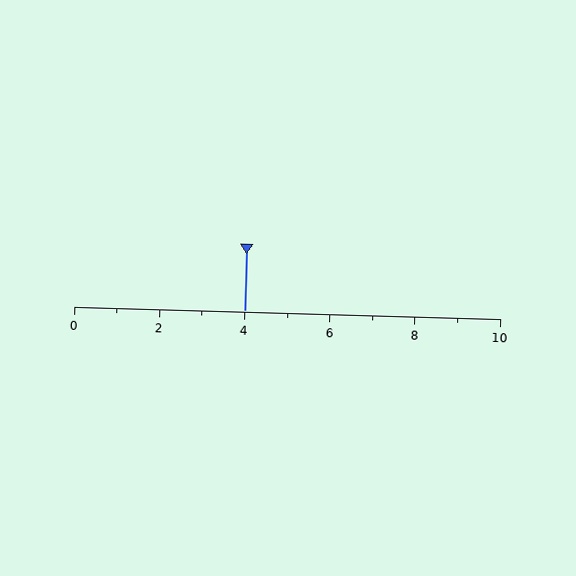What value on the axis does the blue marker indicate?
The marker indicates approximately 4.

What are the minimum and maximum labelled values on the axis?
The axis runs from 0 to 10.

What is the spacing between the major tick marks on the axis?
The major ticks are spaced 2 apart.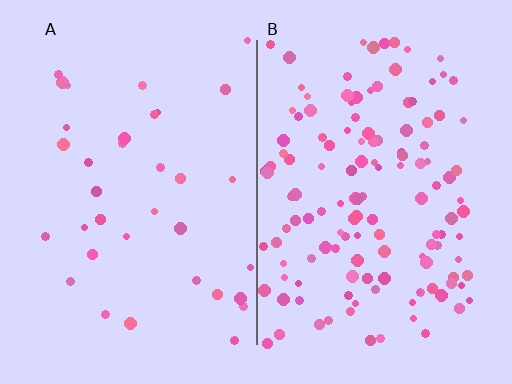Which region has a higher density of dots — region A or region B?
B (the right).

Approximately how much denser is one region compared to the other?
Approximately 3.8× — region B over region A.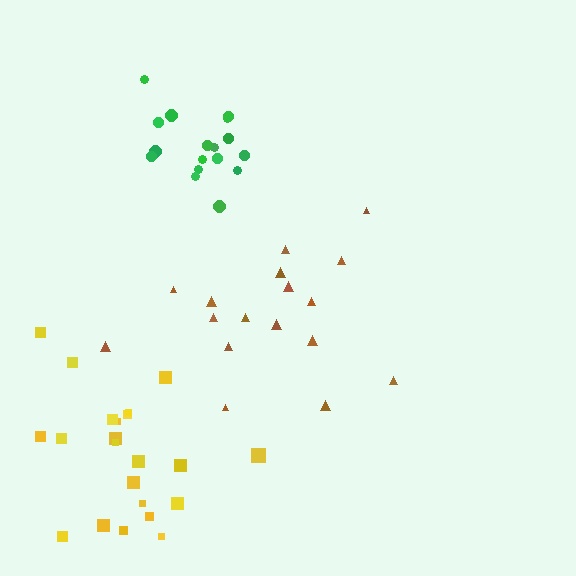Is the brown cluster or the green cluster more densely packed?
Green.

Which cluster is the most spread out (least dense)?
Brown.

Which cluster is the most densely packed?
Green.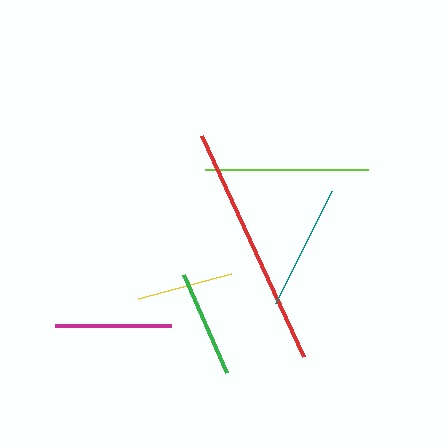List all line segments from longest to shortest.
From longest to shortest: red, lime, teal, magenta, green, yellow.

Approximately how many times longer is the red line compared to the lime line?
The red line is approximately 1.5 times the length of the lime line.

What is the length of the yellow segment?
The yellow segment is approximately 97 pixels long.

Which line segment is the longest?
The red line is the longest at approximately 243 pixels.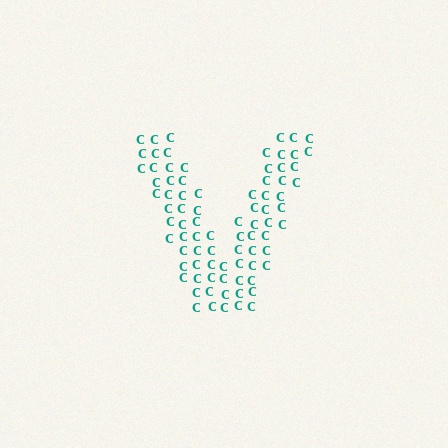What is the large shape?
The large shape is the letter V.